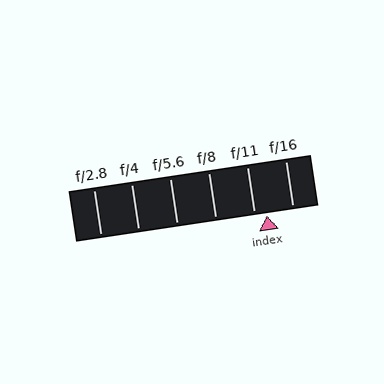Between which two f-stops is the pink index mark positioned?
The index mark is between f/11 and f/16.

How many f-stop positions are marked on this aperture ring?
There are 6 f-stop positions marked.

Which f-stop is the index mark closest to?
The index mark is closest to f/11.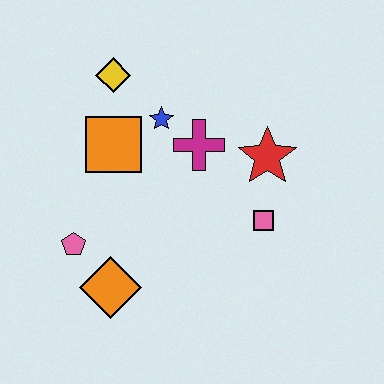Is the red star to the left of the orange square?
No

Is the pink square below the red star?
Yes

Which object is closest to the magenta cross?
The blue star is closest to the magenta cross.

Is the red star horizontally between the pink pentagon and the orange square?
No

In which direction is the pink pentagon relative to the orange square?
The pink pentagon is below the orange square.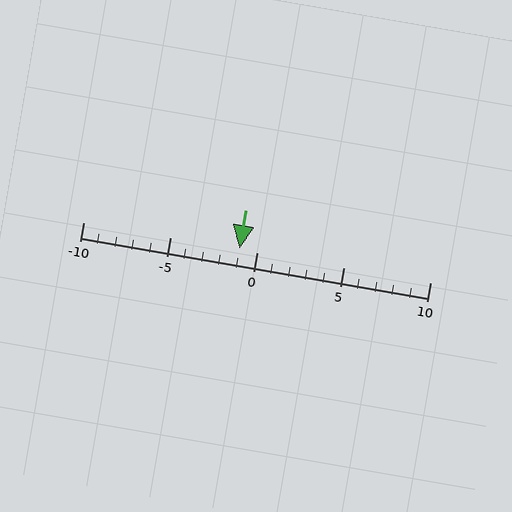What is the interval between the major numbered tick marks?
The major tick marks are spaced 5 units apart.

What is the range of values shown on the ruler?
The ruler shows values from -10 to 10.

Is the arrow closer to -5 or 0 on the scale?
The arrow is closer to 0.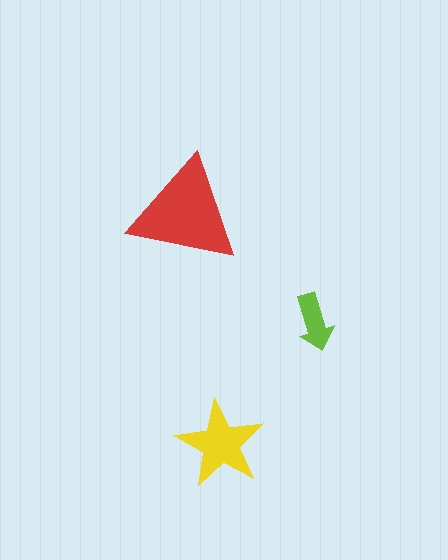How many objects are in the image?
There are 3 objects in the image.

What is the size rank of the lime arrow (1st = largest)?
3rd.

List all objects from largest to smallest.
The red triangle, the yellow star, the lime arrow.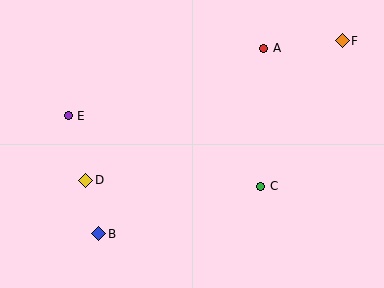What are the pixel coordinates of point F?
Point F is at (342, 41).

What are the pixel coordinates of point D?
Point D is at (86, 180).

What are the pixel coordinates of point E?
Point E is at (68, 116).